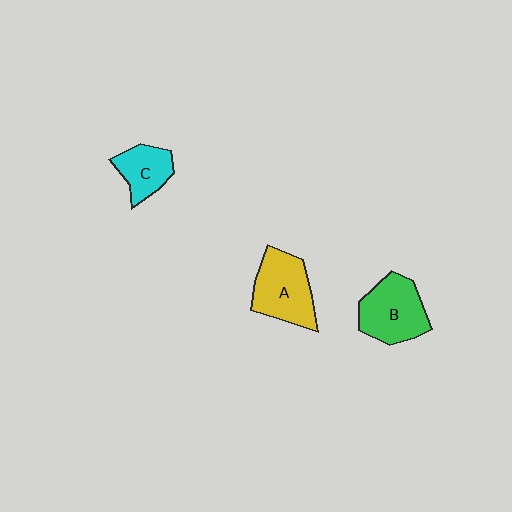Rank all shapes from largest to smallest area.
From largest to smallest: A (yellow), B (green), C (cyan).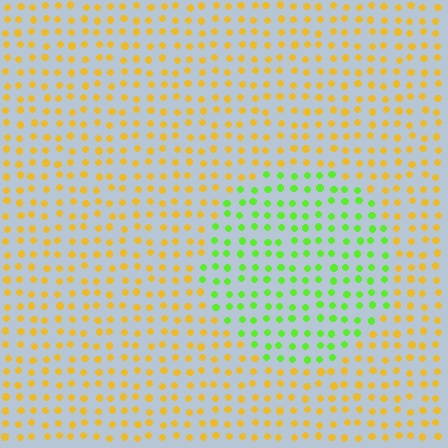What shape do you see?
I see a circle.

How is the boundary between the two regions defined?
The boundary is defined purely by a slight shift in hue (about 60 degrees). Spacing, size, and orientation are identical on both sides.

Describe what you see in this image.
The image is filled with small yellow elements in a uniform arrangement. A circle-shaped region is visible where the elements are tinted to a slightly different hue, forming a subtle color boundary.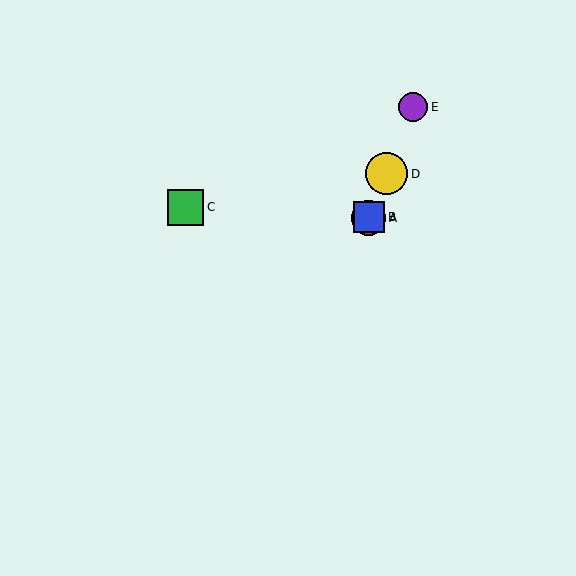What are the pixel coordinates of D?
Object D is at (387, 174).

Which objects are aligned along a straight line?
Objects A, B, D, E are aligned along a straight line.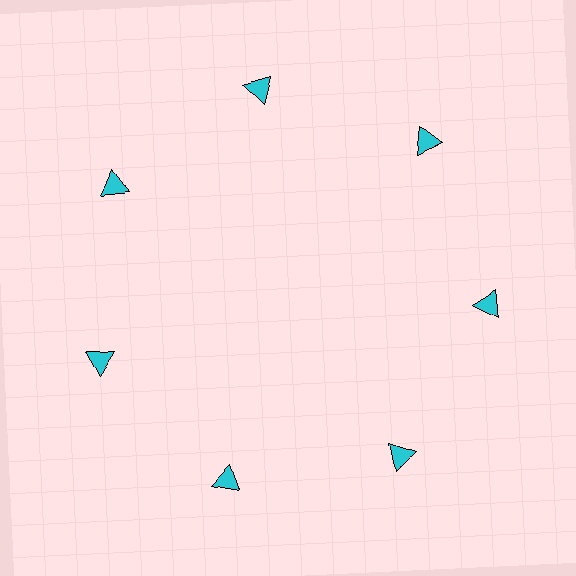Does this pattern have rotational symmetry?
Yes, this pattern has 7-fold rotational symmetry. It looks the same after rotating 51 degrees around the center.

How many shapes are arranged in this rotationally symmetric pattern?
There are 7 shapes, arranged in 7 groups of 1.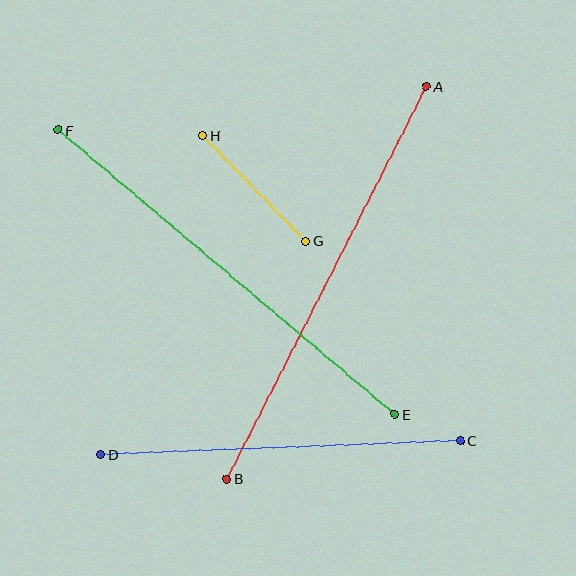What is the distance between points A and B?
The distance is approximately 441 pixels.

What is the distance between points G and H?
The distance is approximately 148 pixels.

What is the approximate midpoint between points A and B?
The midpoint is at approximately (327, 283) pixels.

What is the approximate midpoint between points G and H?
The midpoint is at approximately (254, 188) pixels.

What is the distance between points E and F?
The distance is approximately 441 pixels.